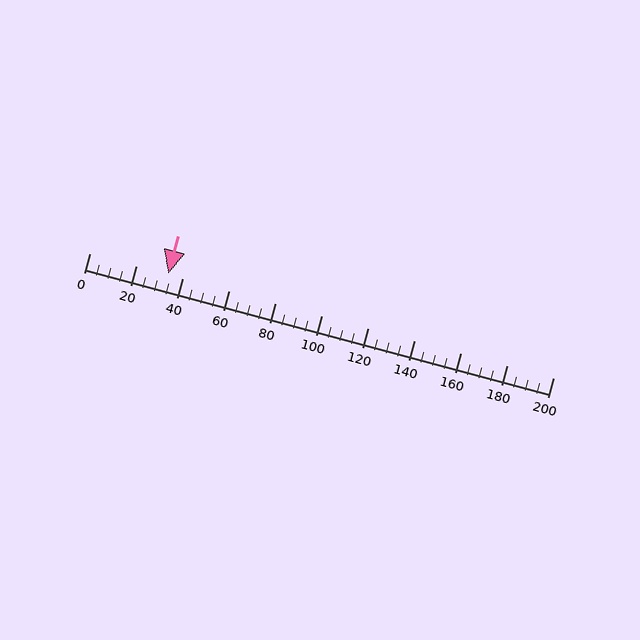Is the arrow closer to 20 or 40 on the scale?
The arrow is closer to 40.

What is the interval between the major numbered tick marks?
The major tick marks are spaced 20 units apart.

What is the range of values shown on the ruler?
The ruler shows values from 0 to 200.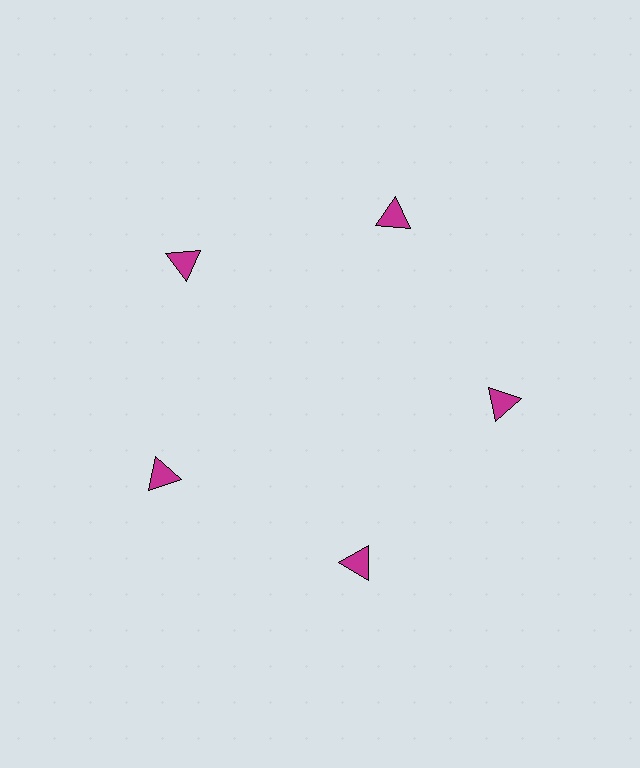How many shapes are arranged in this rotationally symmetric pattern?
There are 5 shapes, arranged in 5 groups of 1.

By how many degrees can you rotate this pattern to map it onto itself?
The pattern maps onto itself every 72 degrees of rotation.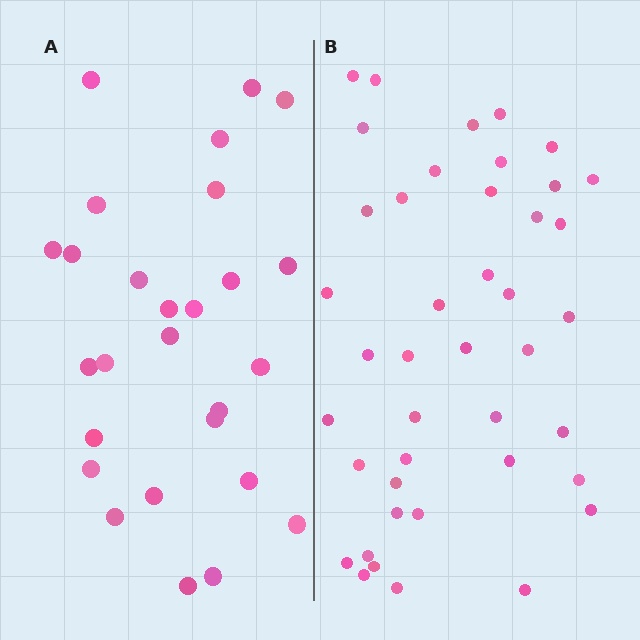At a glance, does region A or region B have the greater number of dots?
Region B (the right region) has more dots.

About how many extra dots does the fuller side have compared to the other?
Region B has approximately 15 more dots than region A.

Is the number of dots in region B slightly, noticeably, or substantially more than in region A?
Region B has substantially more. The ratio is roughly 1.6 to 1.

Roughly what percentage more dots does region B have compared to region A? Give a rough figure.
About 55% more.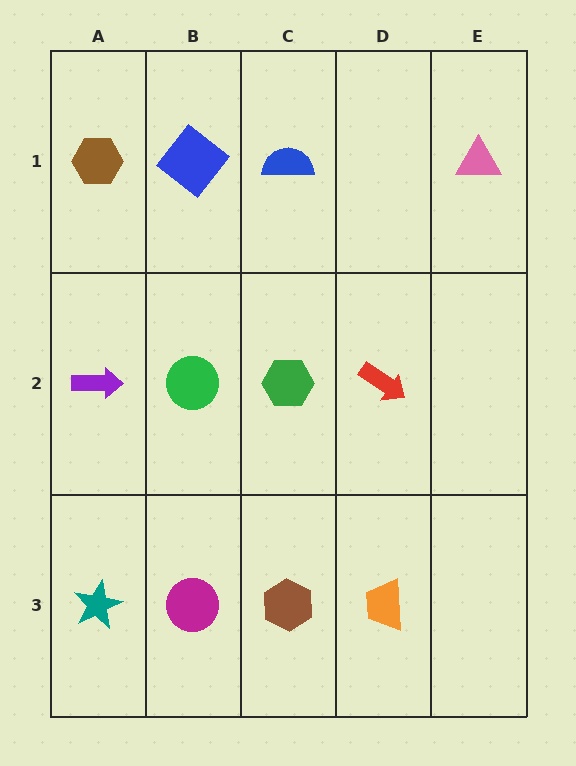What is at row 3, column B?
A magenta circle.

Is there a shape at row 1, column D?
No, that cell is empty.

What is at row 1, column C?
A blue semicircle.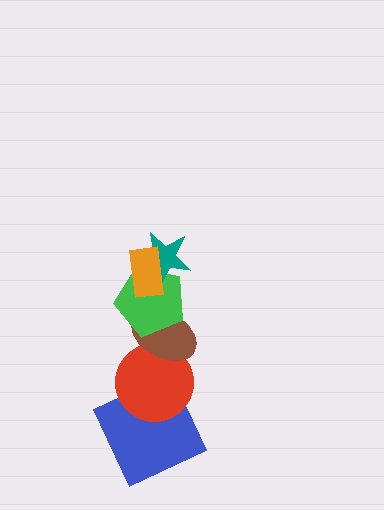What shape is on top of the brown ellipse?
The green pentagon is on top of the brown ellipse.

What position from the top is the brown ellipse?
The brown ellipse is 4th from the top.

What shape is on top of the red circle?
The brown ellipse is on top of the red circle.